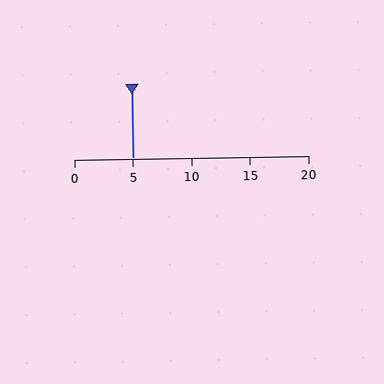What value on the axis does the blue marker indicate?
The marker indicates approximately 5.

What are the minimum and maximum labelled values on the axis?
The axis runs from 0 to 20.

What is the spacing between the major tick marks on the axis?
The major ticks are spaced 5 apart.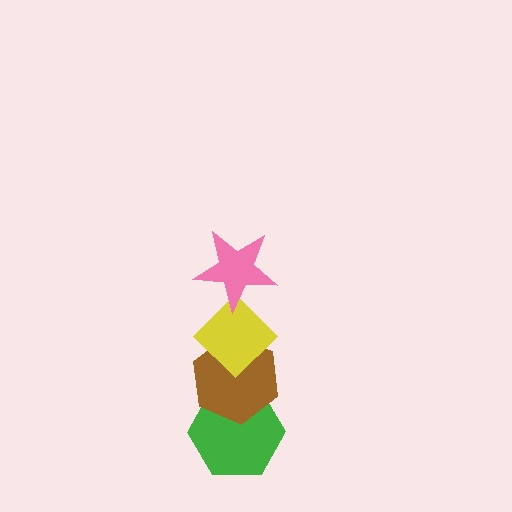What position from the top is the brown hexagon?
The brown hexagon is 3rd from the top.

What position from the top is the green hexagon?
The green hexagon is 4th from the top.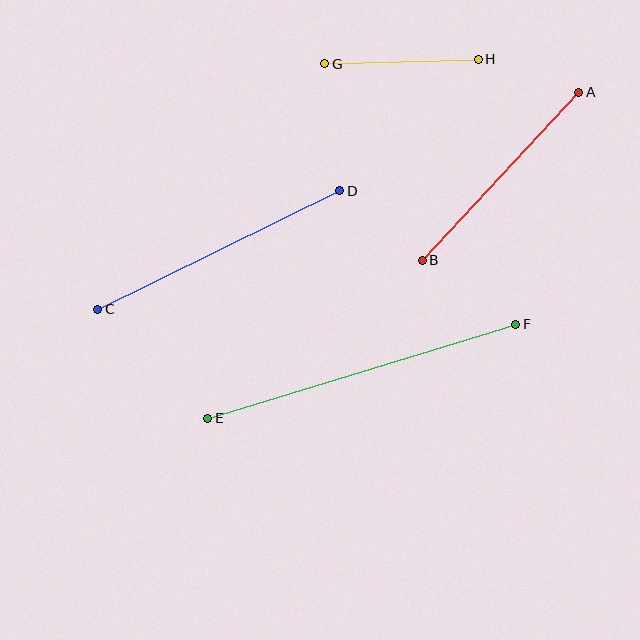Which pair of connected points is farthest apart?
Points E and F are farthest apart.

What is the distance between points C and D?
The distance is approximately 269 pixels.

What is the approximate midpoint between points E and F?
The midpoint is at approximately (362, 371) pixels.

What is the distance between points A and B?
The distance is approximately 230 pixels.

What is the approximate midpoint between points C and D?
The midpoint is at approximately (219, 250) pixels.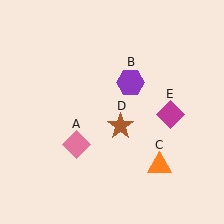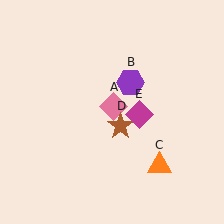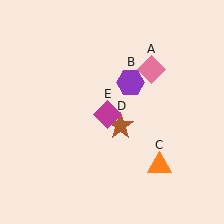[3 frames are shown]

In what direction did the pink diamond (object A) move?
The pink diamond (object A) moved up and to the right.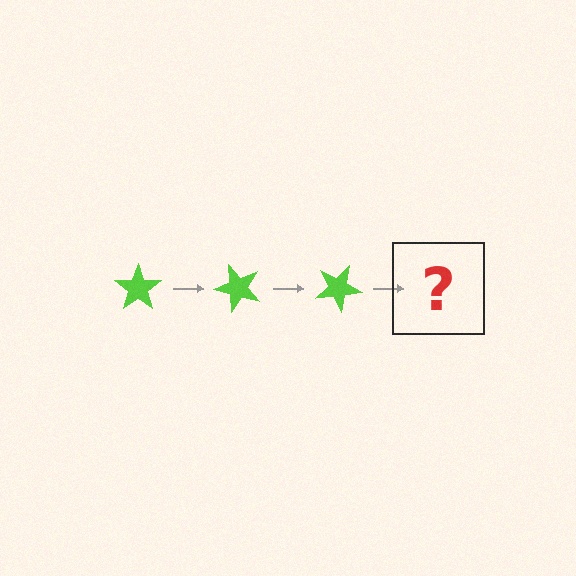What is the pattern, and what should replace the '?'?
The pattern is that the star rotates 50 degrees each step. The '?' should be a lime star rotated 150 degrees.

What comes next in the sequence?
The next element should be a lime star rotated 150 degrees.